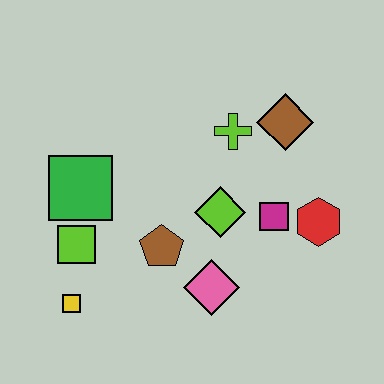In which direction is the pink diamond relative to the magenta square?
The pink diamond is below the magenta square.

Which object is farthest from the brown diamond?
The yellow square is farthest from the brown diamond.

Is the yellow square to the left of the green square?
Yes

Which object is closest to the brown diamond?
The lime cross is closest to the brown diamond.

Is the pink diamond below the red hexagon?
Yes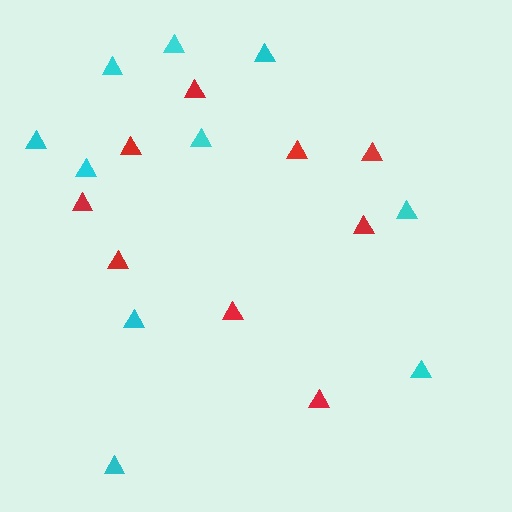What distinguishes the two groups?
There are 2 groups: one group of red triangles (9) and one group of cyan triangles (10).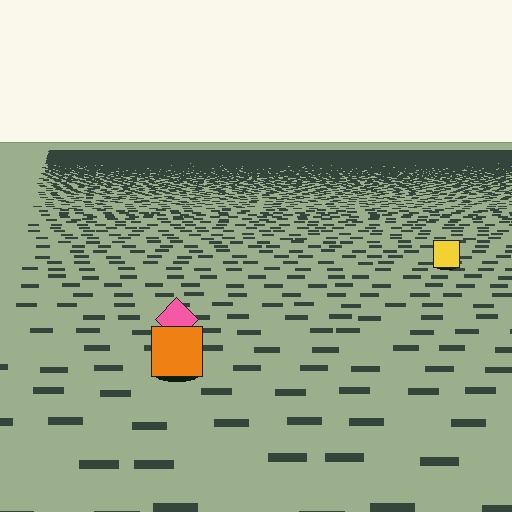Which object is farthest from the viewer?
The yellow square is farthest from the viewer. It appears smaller and the ground texture around it is denser.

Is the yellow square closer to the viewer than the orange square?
No. The orange square is closer — you can tell from the texture gradient: the ground texture is coarser near it.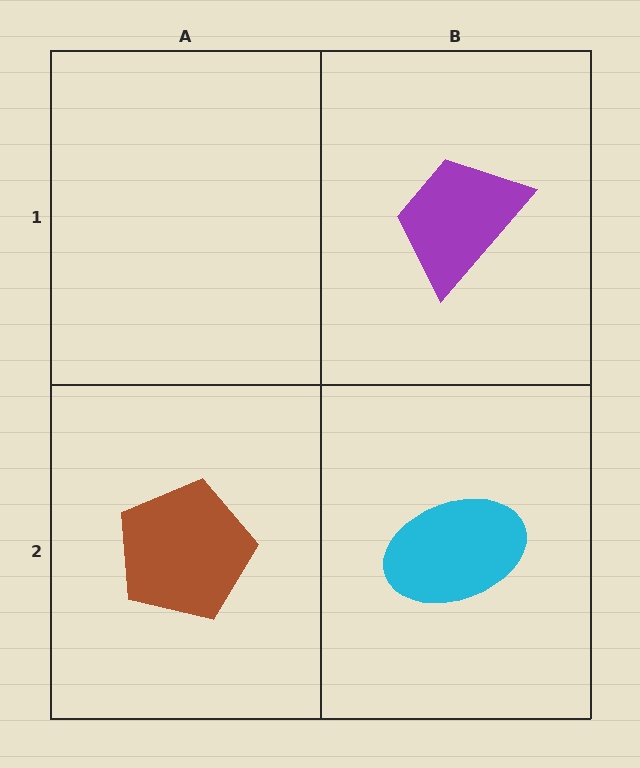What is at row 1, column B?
A purple trapezoid.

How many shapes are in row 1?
1 shape.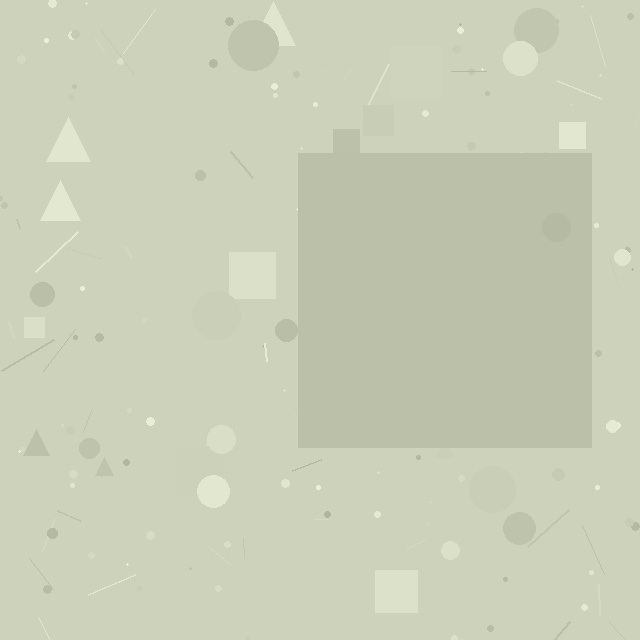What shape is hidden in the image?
A square is hidden in the image.